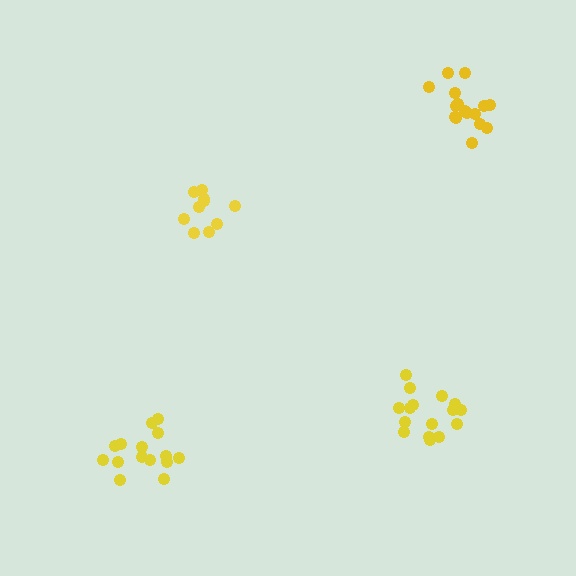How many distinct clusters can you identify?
There are 4 distinct clusters.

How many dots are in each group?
Group 1: 16 dots, Group 2: 10 dots, Group 3: 15 dots, Group 4: 16 dots (57 total).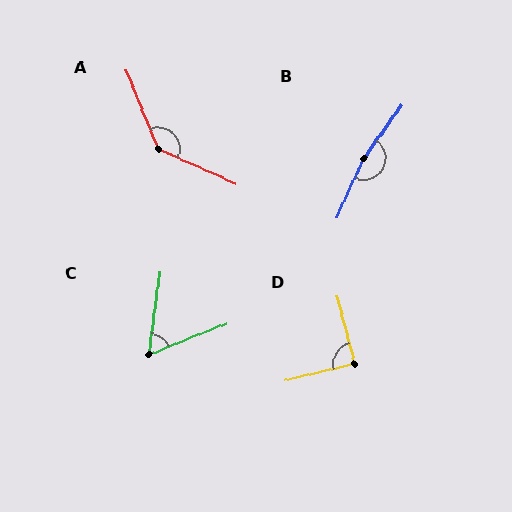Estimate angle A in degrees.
Approximately 136 degrees.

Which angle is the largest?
B, at approximately 169 degrees.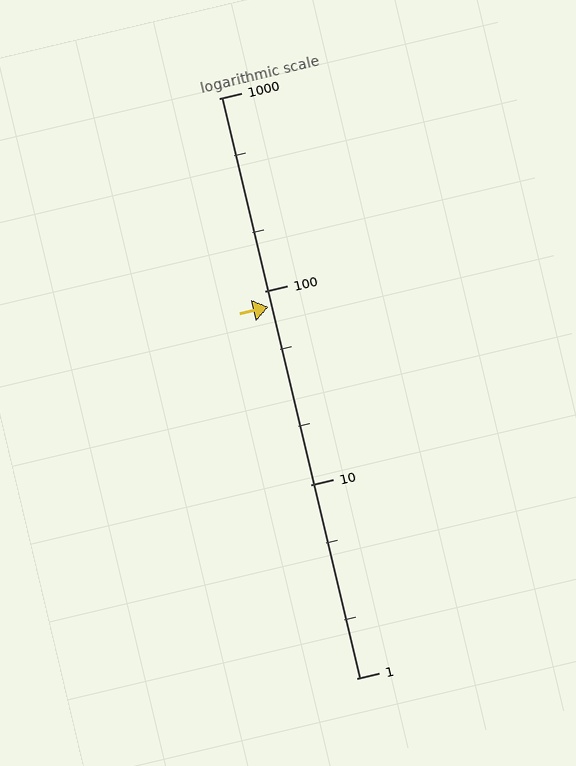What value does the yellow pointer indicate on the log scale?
The pointer indicates approximately 83.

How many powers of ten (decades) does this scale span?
The scale spans 3 decades, from 1 to 1000.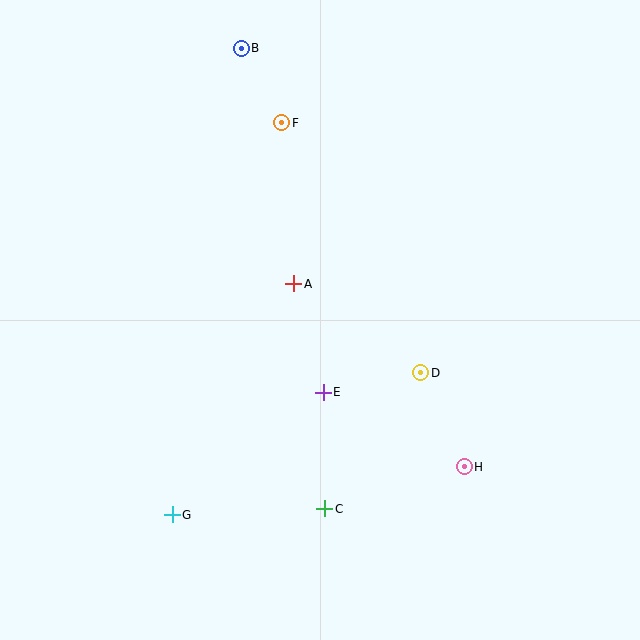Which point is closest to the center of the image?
Point A at (294, 284) is closest to the center.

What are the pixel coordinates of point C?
Point C is at (325, 509).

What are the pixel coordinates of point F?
Point F is at (282, 123).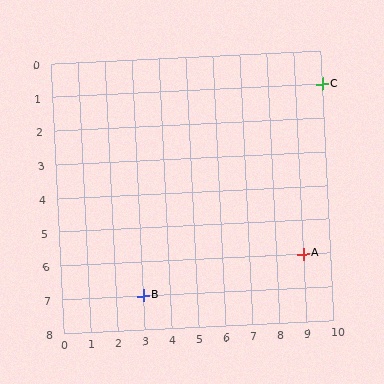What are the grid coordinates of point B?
Point B is at grid coordinates (3, 7).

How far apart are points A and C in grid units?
Points A and C are 1 column and 5 rows apart (about 5.1 grid units diagonally).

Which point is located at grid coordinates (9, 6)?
Point A is at (9, 6).